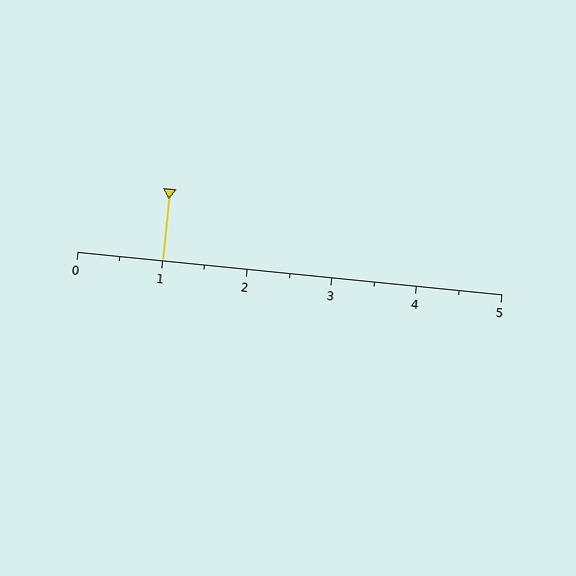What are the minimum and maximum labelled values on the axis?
The axis runs from 0 to 5.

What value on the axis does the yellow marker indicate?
The marker indicates approximately 1.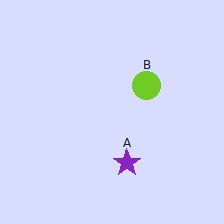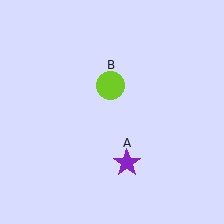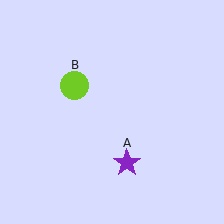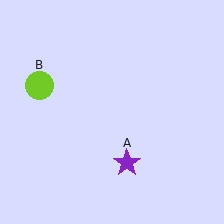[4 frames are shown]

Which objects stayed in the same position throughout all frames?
Purple star (object A) remained stationary.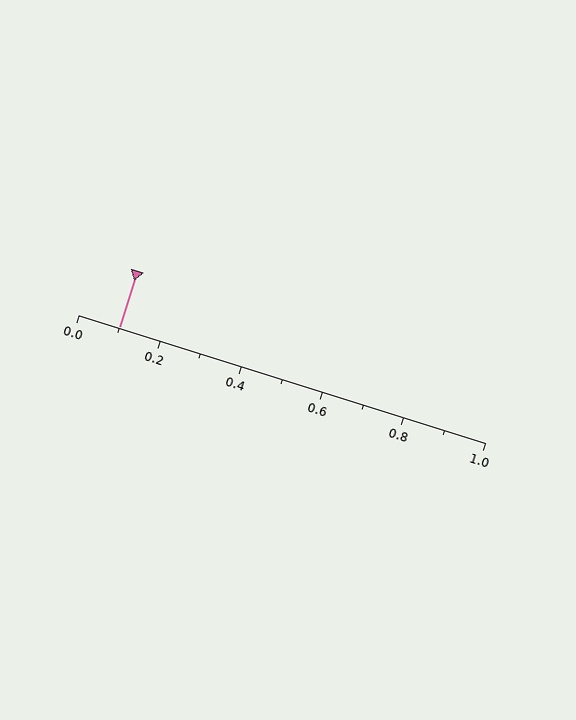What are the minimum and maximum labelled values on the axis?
The axis runs from 0.0 to 1.0.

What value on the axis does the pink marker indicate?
The marker indicates approximately 0.1.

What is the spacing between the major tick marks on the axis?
The major ticks are spaced 0.2 apart.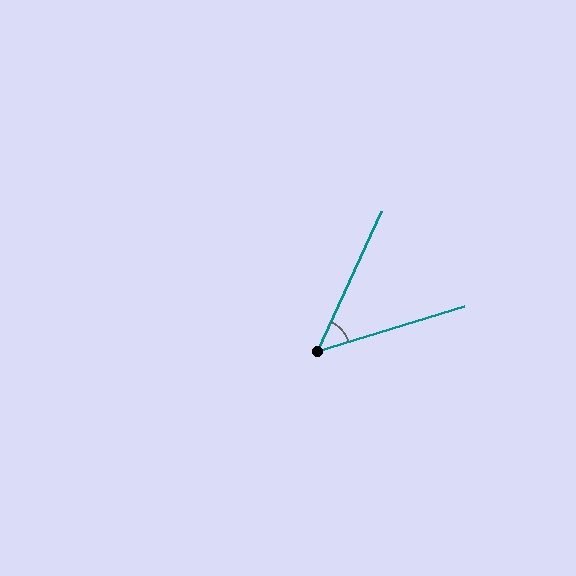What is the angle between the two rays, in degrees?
Approximately 48 degrees.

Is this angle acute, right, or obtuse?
It is acute.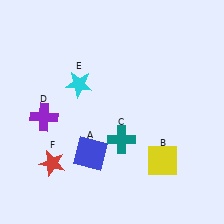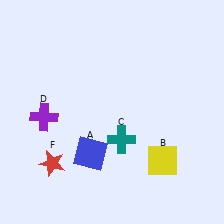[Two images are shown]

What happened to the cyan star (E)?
The cyan star (E) was removed in Image 2. It was in the top-left area of Image 1.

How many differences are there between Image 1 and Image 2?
There is 1 difference between the two images.